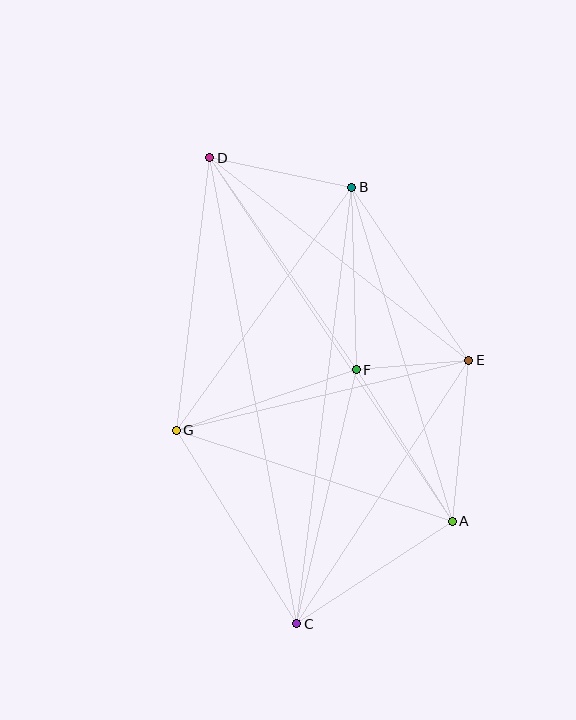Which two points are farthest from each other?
Points C and D are farthest from each other.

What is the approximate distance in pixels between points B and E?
The distance between B and E is approximately 209 pixels.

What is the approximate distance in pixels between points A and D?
The distance between A and D is approximately 437 pixels.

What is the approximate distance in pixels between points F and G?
The distance between F and G is approximately 190 pixels.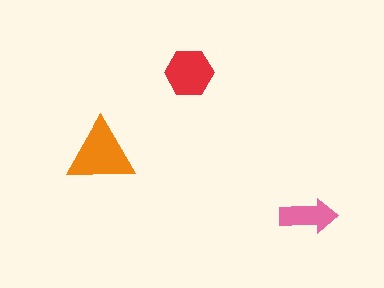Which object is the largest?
The orange triangle.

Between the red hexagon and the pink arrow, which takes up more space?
The red hexagon.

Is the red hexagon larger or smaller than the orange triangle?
Smaller.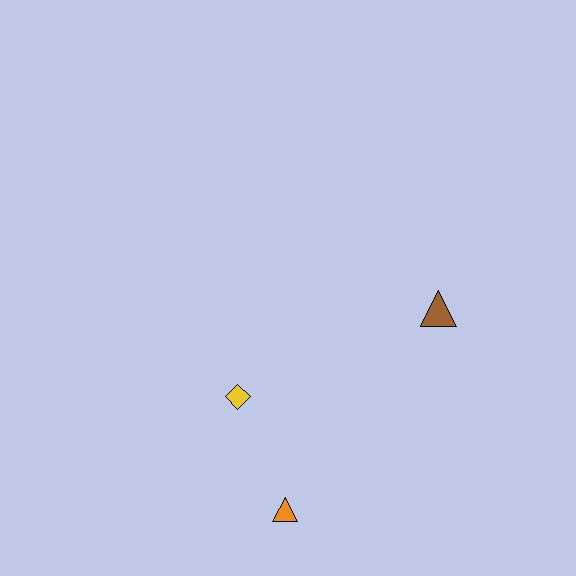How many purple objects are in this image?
There are no purple objects.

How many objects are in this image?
There are 3 objects.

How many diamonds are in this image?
There is 1 diamond.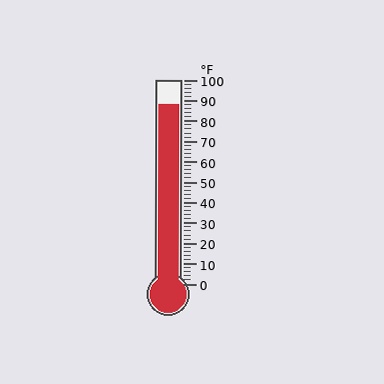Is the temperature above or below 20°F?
The temperature is above 20°F.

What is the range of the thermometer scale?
The thermometer scale ranges from 0°F to 100°F.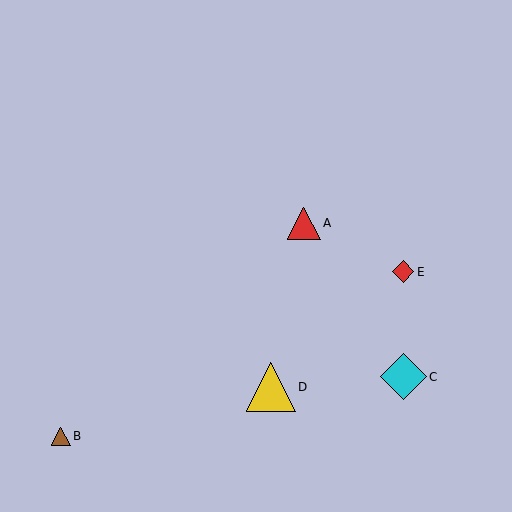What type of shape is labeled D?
Shape D is a yellow triangle.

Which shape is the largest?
The yellow triangle (labeled D) is the largest.